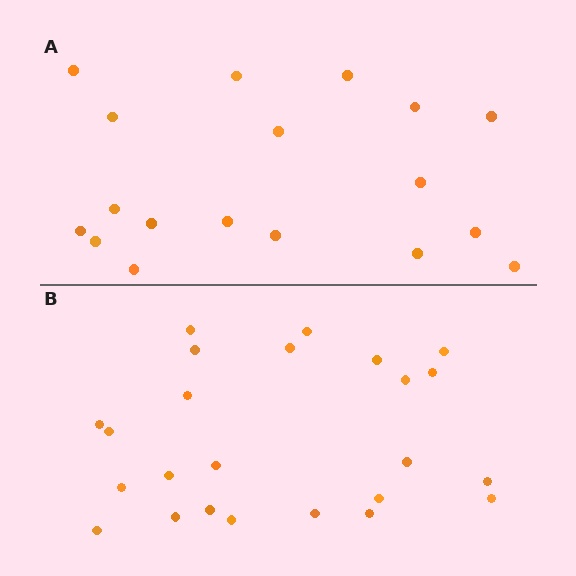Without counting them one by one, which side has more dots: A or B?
Region B (the bottom region) has more dots.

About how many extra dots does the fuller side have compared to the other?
Region B has about 6 more dots than region A.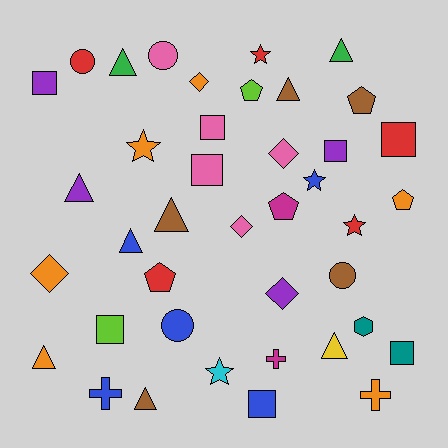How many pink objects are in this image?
There are 5 pink objects.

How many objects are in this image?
There are 40 objects.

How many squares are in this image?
There are 8 squares.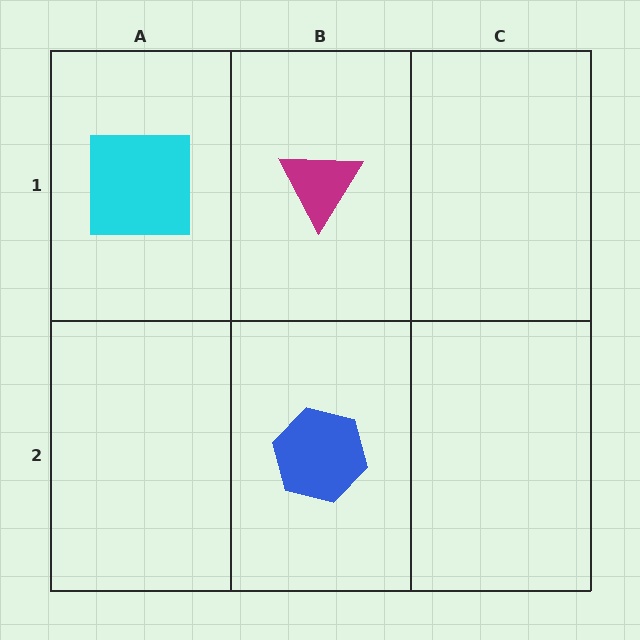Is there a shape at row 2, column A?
No, that cell is empty.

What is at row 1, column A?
A cyan square.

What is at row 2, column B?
A blue hexagon.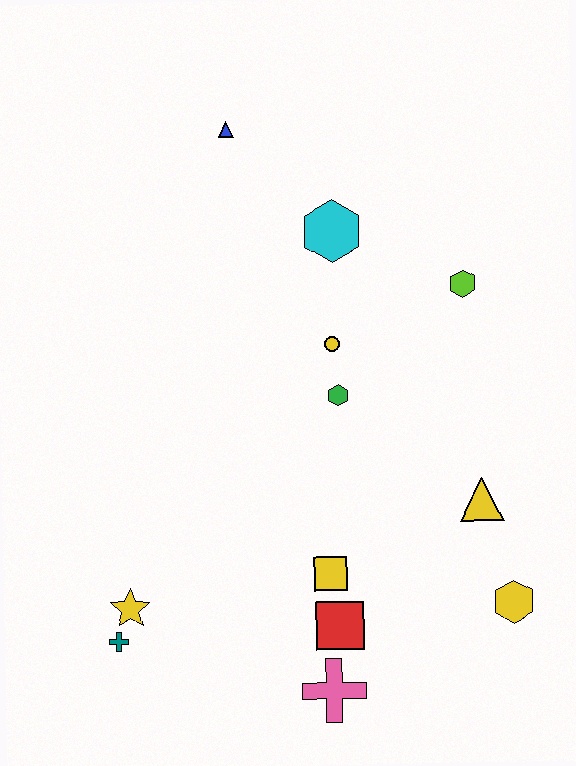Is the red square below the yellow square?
Yes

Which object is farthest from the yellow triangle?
The blue triangle is farthest from the yellow triangle.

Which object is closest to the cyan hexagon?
The yellow circle is closest to the cyan hexagon.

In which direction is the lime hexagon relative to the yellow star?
The lime hexagon is to the right of the yellow star.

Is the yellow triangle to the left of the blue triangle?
No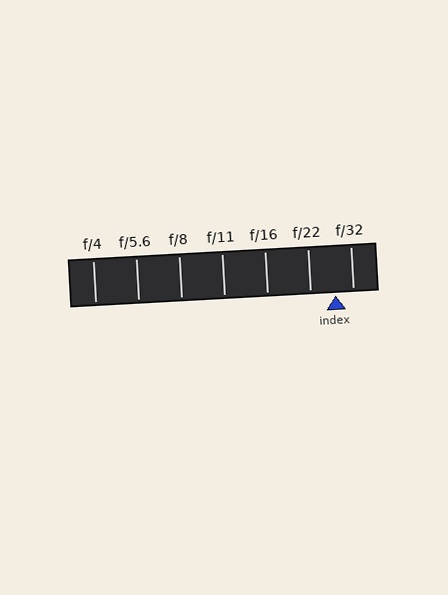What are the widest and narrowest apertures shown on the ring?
The widest aperture shown is f/4 and the narrowest is f/32.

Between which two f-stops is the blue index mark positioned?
The index mark is between f/22 and f/32.